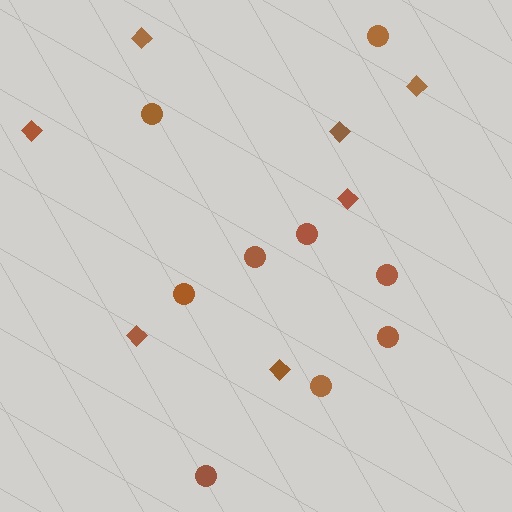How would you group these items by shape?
There are 2 groups: one group of circles (9) and one group of diamonds (7).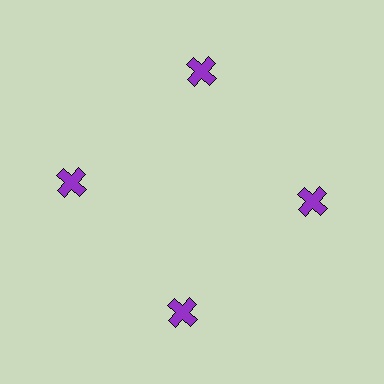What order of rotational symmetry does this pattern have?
This pattern has 4-fold rotational symmetry.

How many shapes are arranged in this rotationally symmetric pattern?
There are 4 shapes, arranged in 4 groups of 1.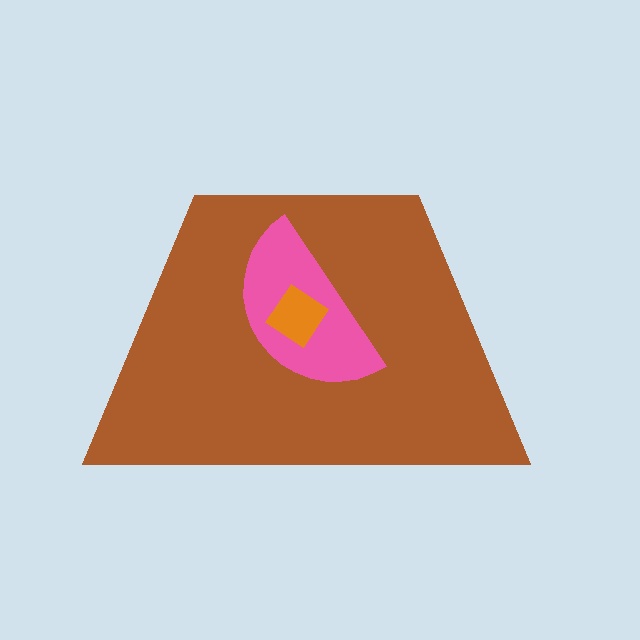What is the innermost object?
The orange diamond.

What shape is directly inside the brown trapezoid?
The pink semicircle.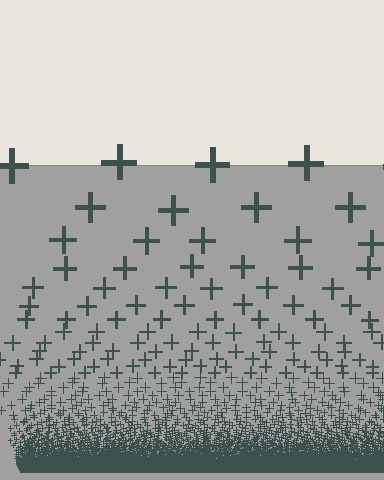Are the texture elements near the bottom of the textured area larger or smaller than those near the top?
Smaller. The gradient is inverted — elements near the bottom are smaller and denser.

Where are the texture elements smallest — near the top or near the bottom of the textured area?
Near the bottom.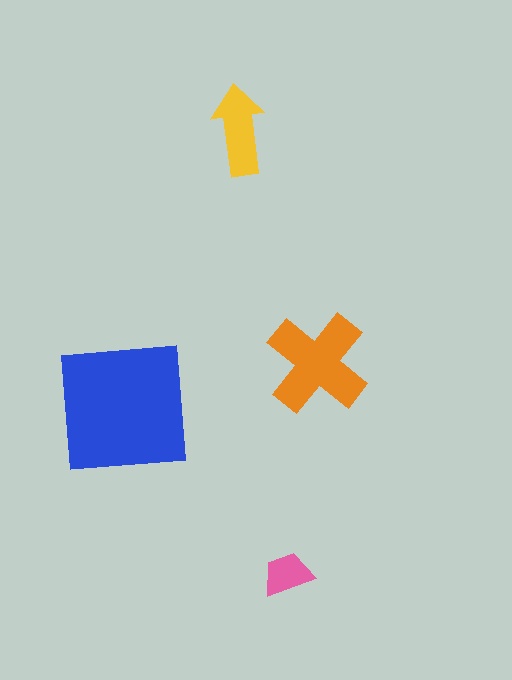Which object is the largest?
The blue square.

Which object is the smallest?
The pink trapezoid.